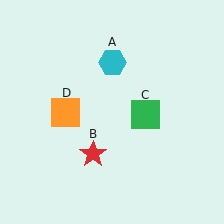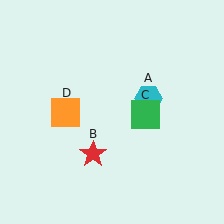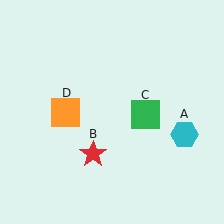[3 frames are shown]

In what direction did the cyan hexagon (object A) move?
The cyan hexagon (object A) moved down and to the right.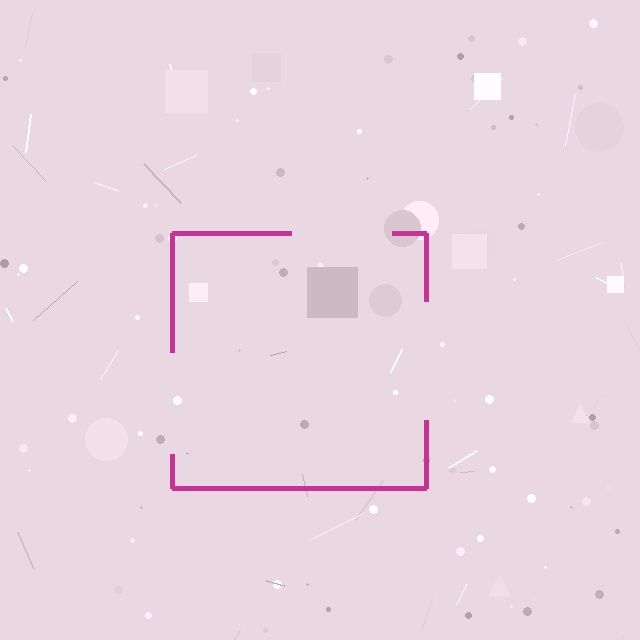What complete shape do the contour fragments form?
The contour fragments form a square.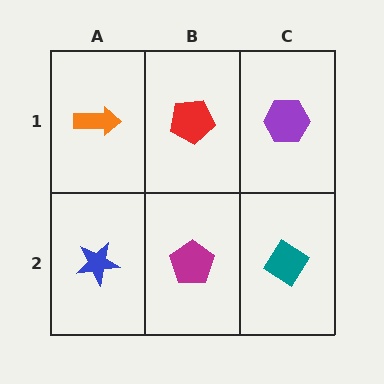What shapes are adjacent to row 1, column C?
A teal diamond (row 2, column C), a red pentagon (row 1, column B).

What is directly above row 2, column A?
An orange arrow.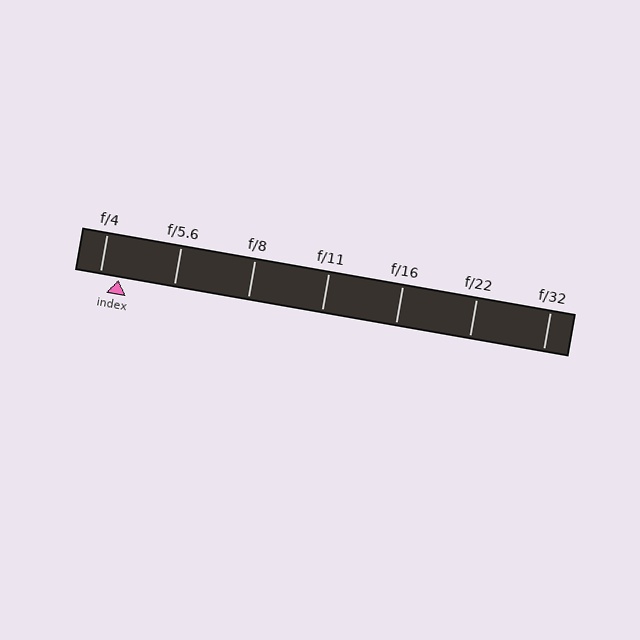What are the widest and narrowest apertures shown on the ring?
The widest aperture shown is f/4 and the narrowest is f/32.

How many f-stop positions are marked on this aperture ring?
There are 7 f-stop positions marked.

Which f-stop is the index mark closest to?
The index mark is closest to f/4.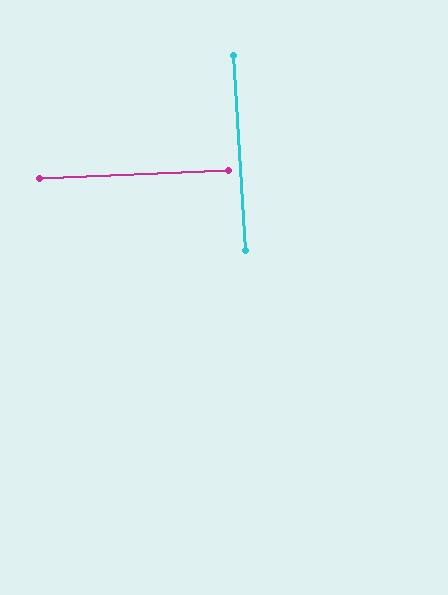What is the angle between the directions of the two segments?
Approximately 89 degrees.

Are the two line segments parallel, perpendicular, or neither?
Perpendicular — they meet at approximately 89°.